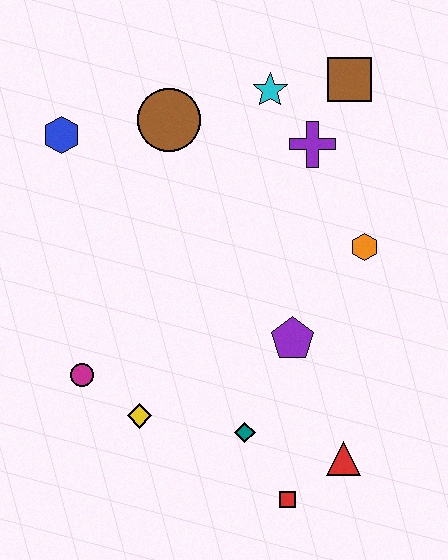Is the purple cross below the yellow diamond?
No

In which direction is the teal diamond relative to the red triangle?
The teal diamond is to the left of the red triangle.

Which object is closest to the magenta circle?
The yellow diamond is closest to the magenta circle.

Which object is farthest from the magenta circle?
The brown square is farthest from the magenta circle.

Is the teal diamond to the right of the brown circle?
Yes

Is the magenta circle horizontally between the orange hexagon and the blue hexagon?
Yes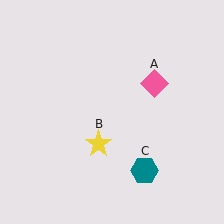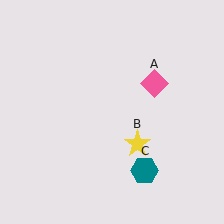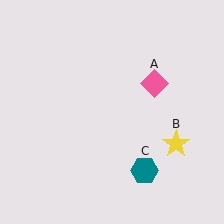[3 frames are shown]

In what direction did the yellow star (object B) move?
The yellow star (object B) moved right.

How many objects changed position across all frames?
1 object changed position: yellow star (object B).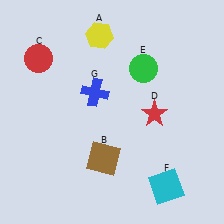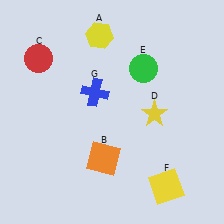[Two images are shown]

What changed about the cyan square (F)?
In Image 1, F is cyan. In Image 2, it changed to yellow.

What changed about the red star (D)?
In Image 1, D is red. In Image 2, it changed to yellow.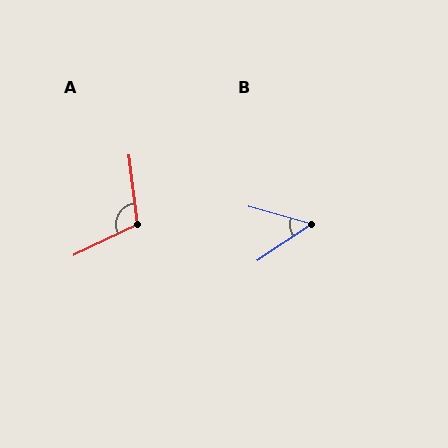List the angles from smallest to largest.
B (49°), A (109°).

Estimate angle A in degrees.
Approximately 109 degrees.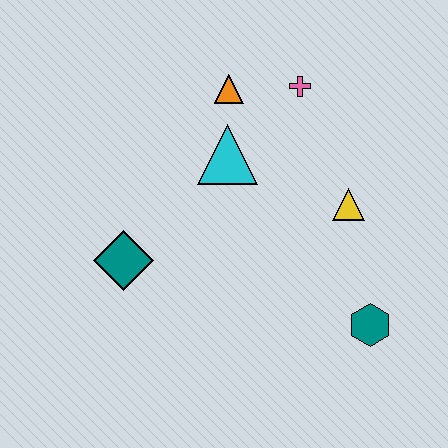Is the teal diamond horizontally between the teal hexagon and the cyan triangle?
No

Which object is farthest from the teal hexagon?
The orange triangle is farthest from the teal hexagon.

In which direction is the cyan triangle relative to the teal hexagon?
The cyan triangle is above the teal hexagon.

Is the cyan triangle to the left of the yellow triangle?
Yes